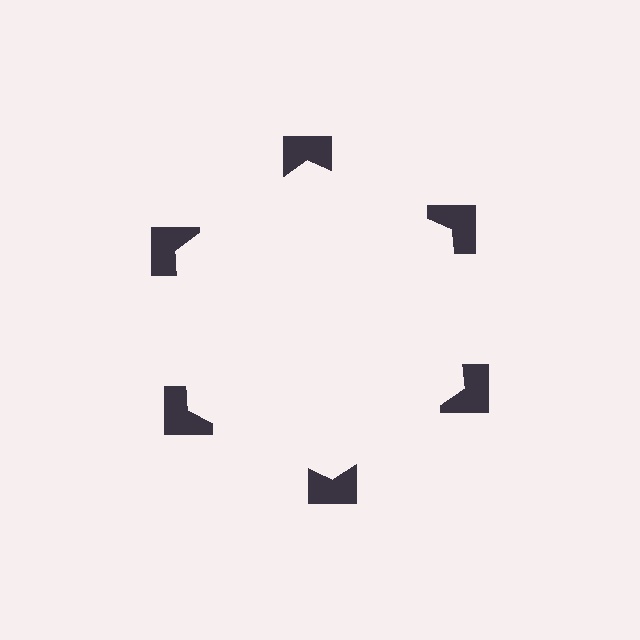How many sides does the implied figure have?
6 sides.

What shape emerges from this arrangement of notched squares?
An illusory hexagon — its edges are inferred from the aligned wedge cuts in the notched squares, not physically drawn.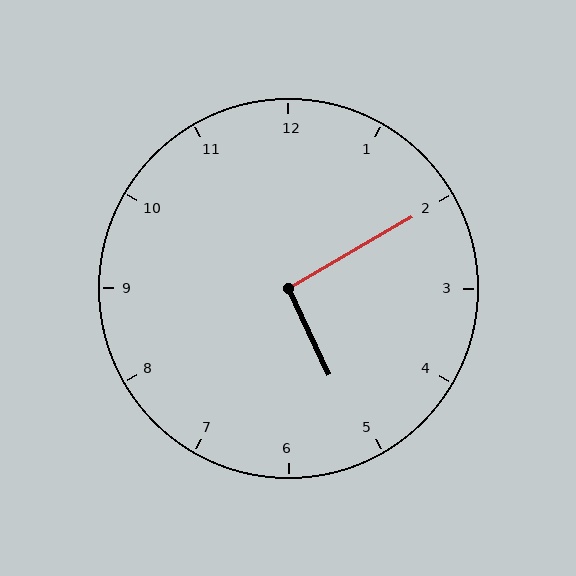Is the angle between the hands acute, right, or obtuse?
It is right.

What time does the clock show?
5:10.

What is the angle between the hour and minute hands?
Approximately 95 degrees.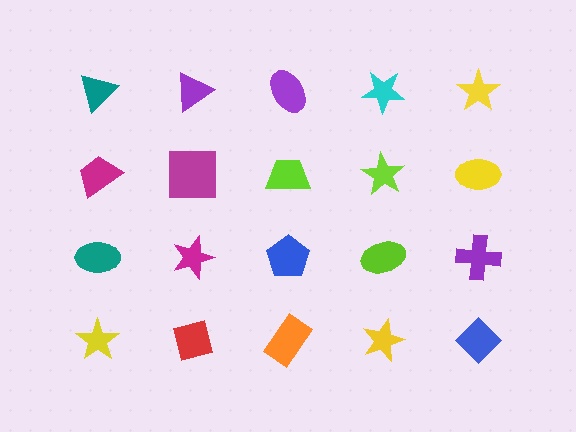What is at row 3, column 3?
A blue pentagon.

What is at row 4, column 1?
A yellow star.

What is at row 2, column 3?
A lime trapezoid.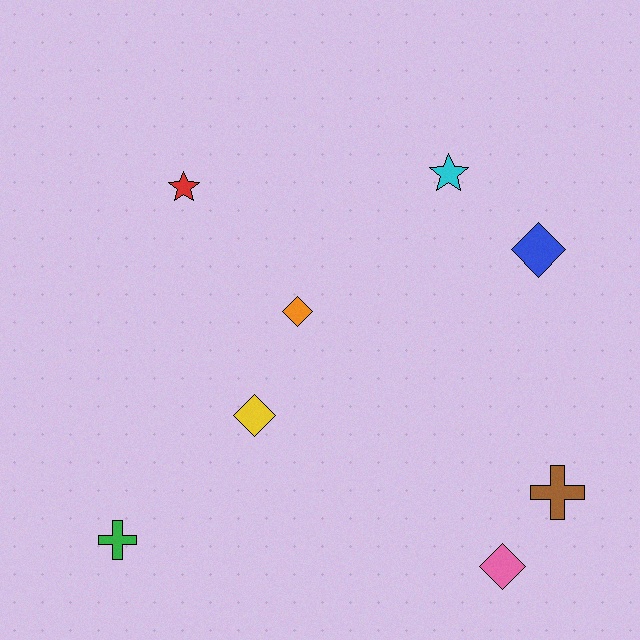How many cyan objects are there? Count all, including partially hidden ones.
There is 1 cyan object.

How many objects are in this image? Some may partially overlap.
There are 8 objects.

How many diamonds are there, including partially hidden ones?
There are 4 diamonds.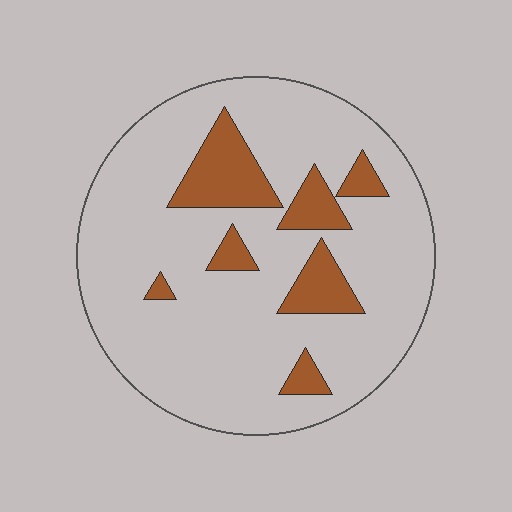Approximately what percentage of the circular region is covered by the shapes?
Approximately 15%.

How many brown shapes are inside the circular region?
7.